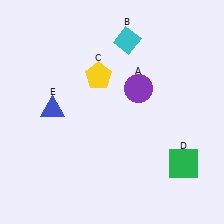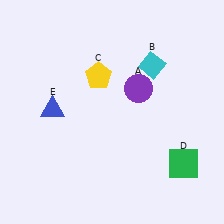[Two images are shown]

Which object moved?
The cyan diamond (B) moved right.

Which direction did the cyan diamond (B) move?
The cyan diamond (B) moved right.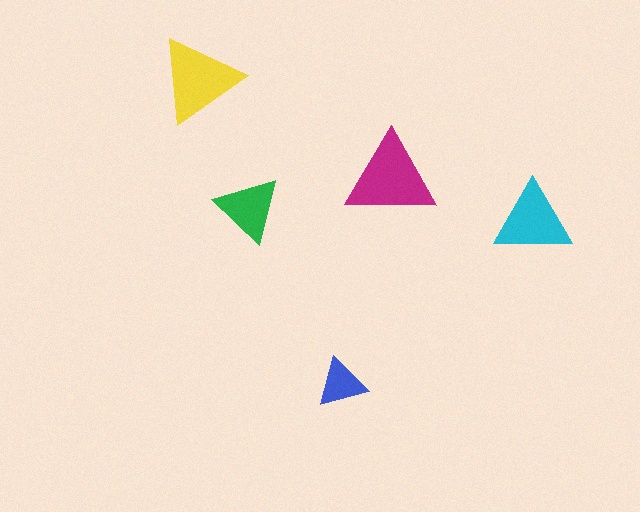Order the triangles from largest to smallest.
the magenta one, the yellow one, the cyan one, the green one, the blue one.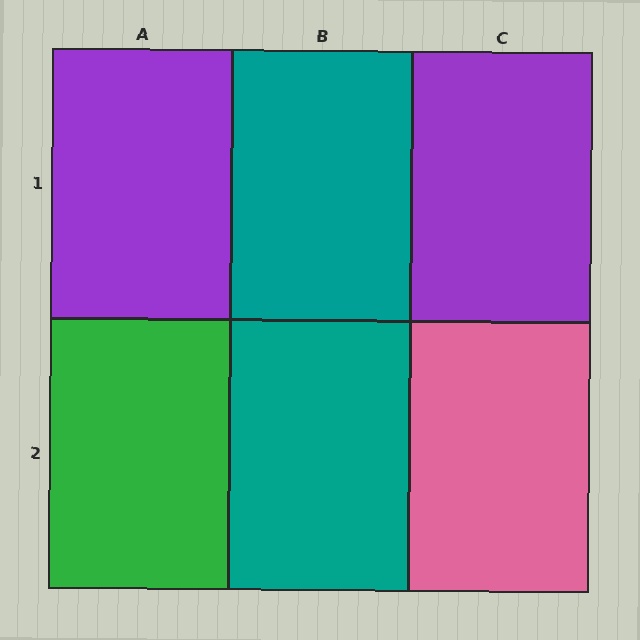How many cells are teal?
2 cells are teal.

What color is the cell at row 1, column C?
Purple.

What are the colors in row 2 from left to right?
Green, teal, pink.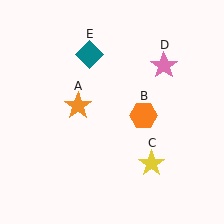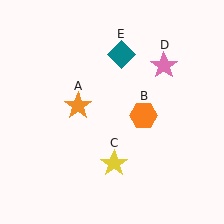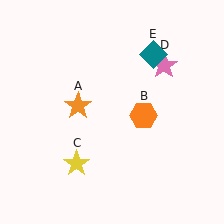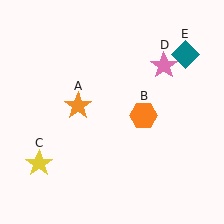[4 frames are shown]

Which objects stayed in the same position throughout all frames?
Orange star (object A) and orange hexagon (object B) and pink star (object D) remained stationary.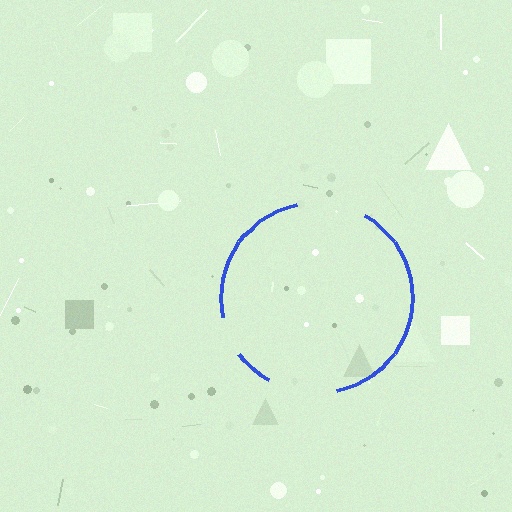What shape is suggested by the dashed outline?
The dashed outline suggests a circle.